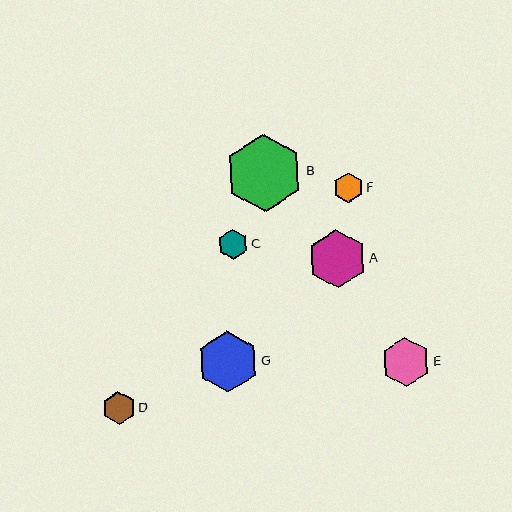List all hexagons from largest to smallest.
From largest to smallest: B, G, A, E, D, C, F.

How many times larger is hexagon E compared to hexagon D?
Hexagon E is approximately 1.5 times the size of hexagon D.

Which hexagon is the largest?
Hexagon B is the largest with a size of approximately 78 pixels.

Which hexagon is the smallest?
Hexagon F is the smallest with a size of approximately 30 pixels.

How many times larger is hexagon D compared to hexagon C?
Hexagon D is approximately 1.1 times the size of hexagon C.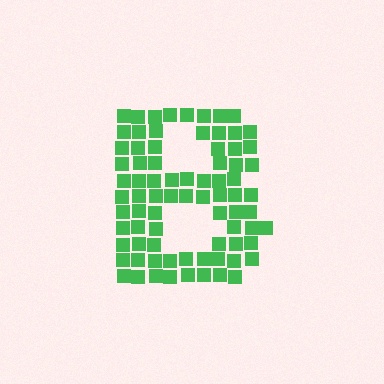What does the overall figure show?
The overall figure shows the letter B.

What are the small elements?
The small elements are squares.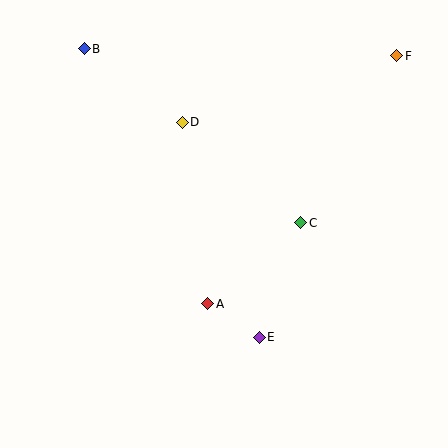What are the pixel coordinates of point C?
Point C is at (301, 223).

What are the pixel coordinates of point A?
Point A is at (208, 304).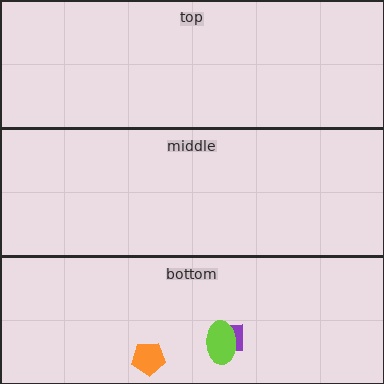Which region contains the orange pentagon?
The bottom region.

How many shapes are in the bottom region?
3.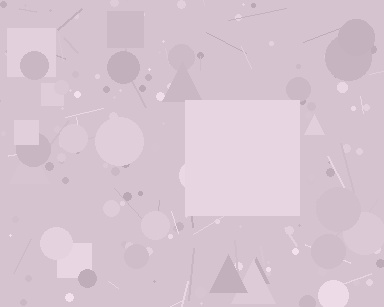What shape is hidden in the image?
A square is hidden in the image.